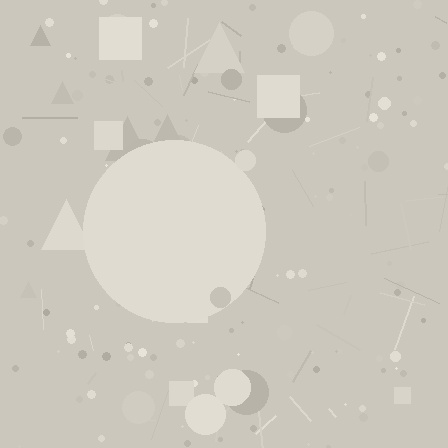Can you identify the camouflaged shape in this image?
The camouflaged shape is a circle.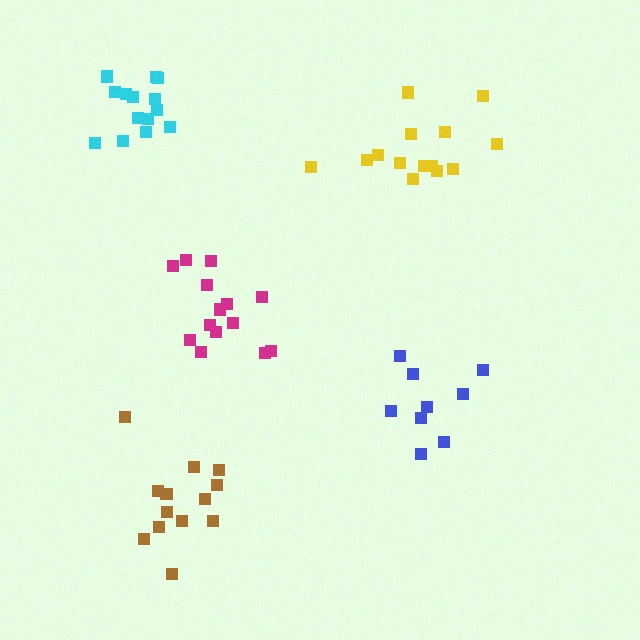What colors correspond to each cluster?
The clusters are colored: blue, yellow, magenta, cyan, brown.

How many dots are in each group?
Group 1: 9 dots, Group 2: 14 dots, Group 3: 14 dots, Group 4: 14 dots, Group 5: 13 dots (64 total).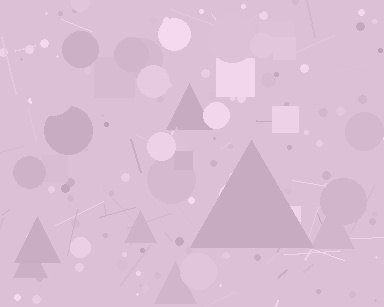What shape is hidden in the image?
A triangle is hidden in the image.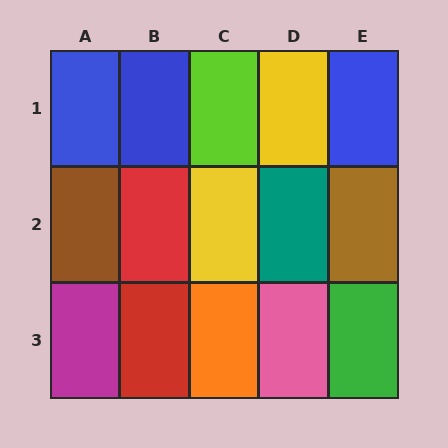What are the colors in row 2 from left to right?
Brown, red, yellow, teal, brown.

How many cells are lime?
1 cell is lime.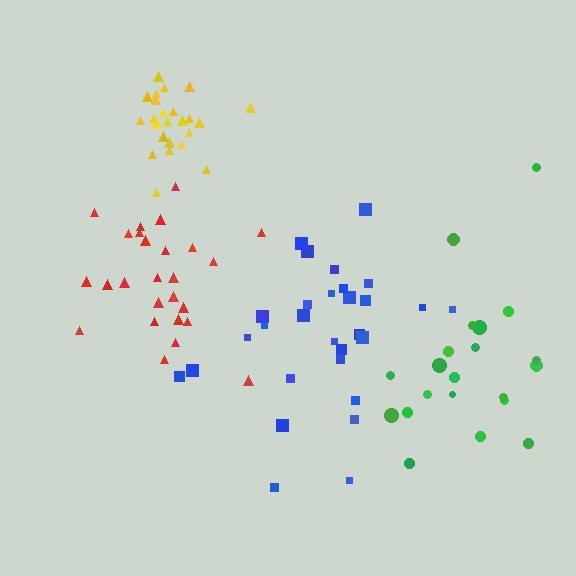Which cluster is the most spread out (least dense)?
Blue.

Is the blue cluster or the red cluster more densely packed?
Red.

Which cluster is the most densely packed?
Yellow.